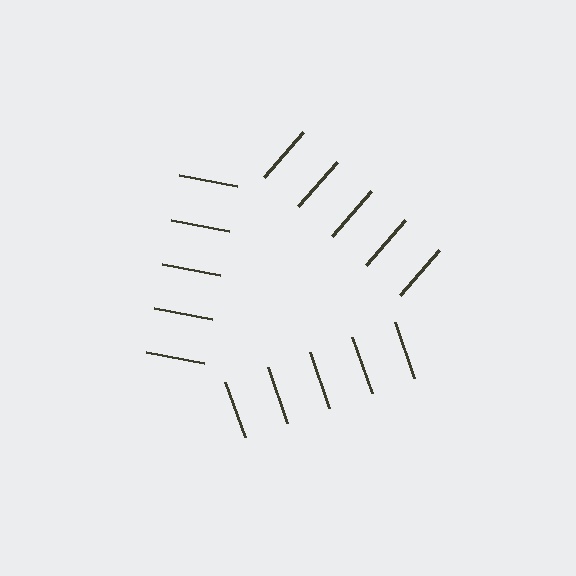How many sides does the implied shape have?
3 sides — the line-ends trace a triangle.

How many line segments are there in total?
15 — 5 along each of the 3 edges.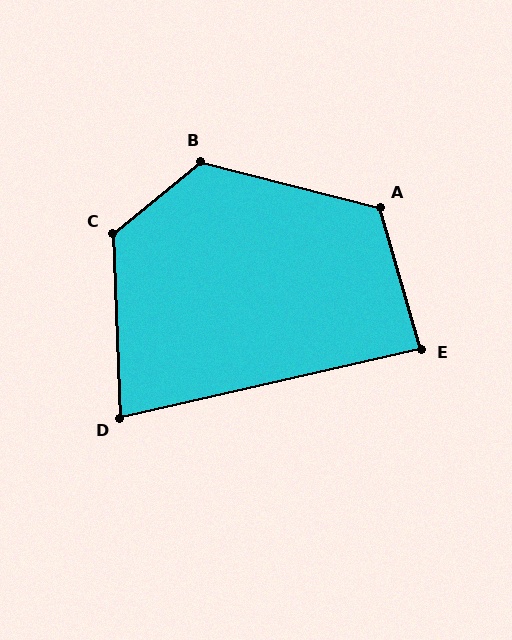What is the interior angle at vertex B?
Approximately 127 degrees (obtuse).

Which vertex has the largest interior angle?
C, at approximately 127 degrees.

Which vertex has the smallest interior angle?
D, at approximately 80 degrees.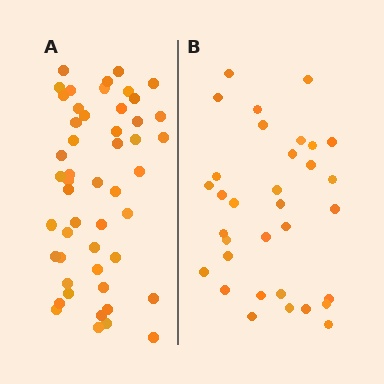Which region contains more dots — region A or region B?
Region A (the left region) has more dots.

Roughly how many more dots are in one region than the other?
Region A has approximately 15 more dots than region B.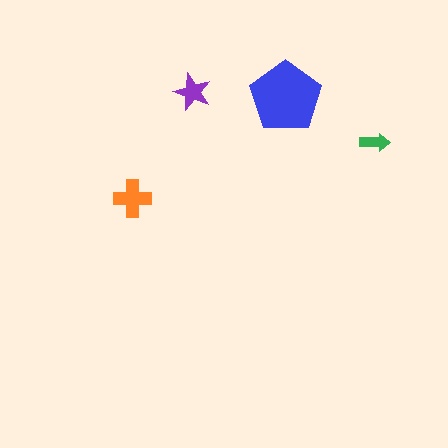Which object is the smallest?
The green arrow.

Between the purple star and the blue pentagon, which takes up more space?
The blue pentagon.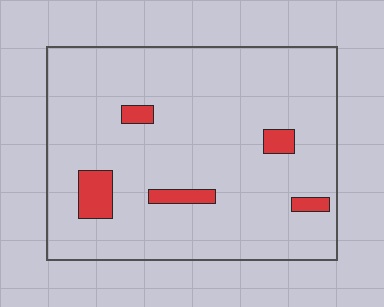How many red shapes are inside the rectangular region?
5.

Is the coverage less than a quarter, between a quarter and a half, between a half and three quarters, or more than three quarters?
Less than a quarter.